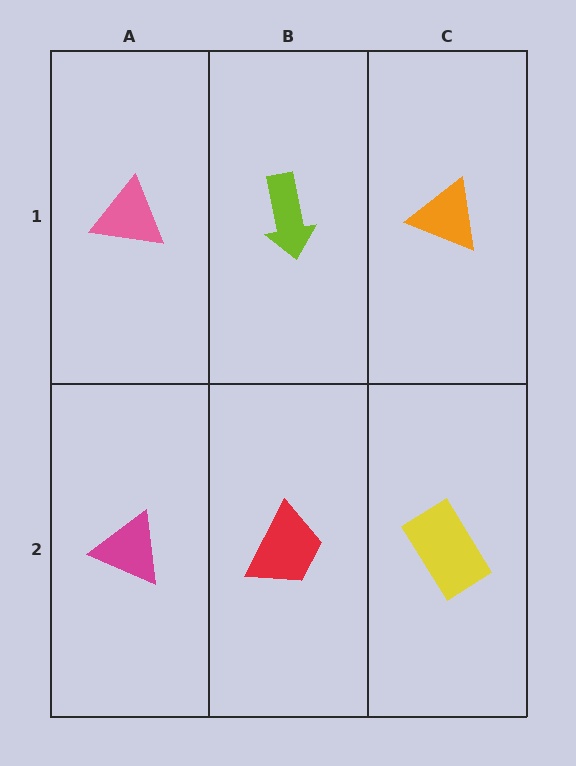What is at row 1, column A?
A pink triangle.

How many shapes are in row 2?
3 shapes.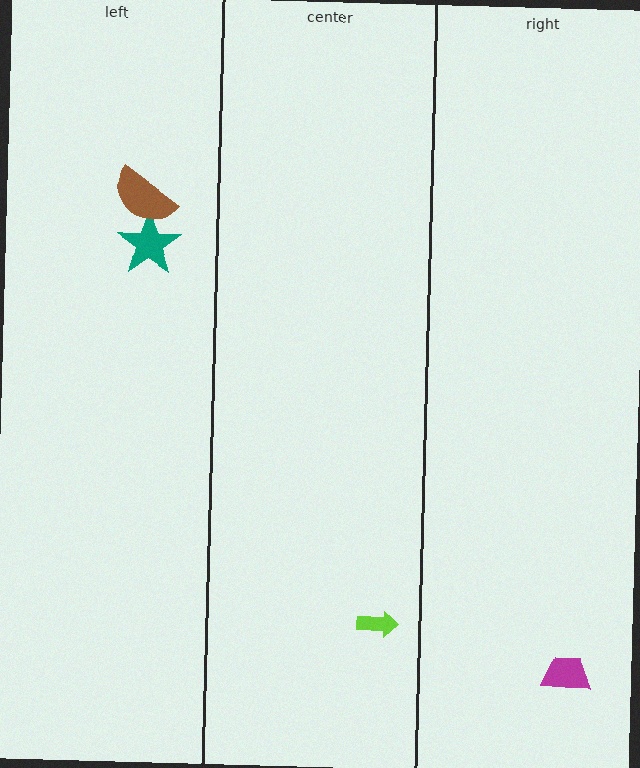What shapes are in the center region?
The lime arrow.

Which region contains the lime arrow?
The center region.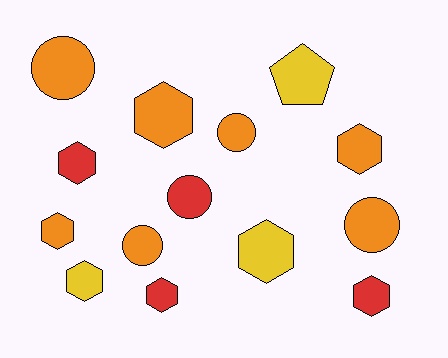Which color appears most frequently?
Orange, with 7 objects.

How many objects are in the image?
There are 14 objects.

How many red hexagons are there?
There are 3 red hexagons.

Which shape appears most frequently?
Hexagon, with 8 objects.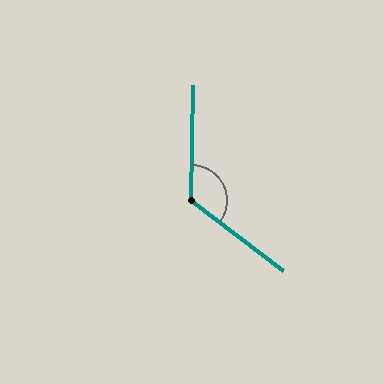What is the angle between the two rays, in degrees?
Approximately 126 degrees.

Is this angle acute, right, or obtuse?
It is obtuse.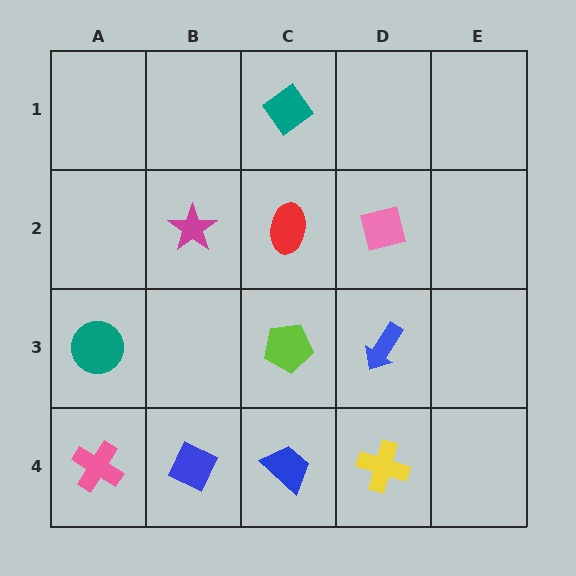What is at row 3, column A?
A teal circle.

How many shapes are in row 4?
4 shapes.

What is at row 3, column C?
A lime pentagon.